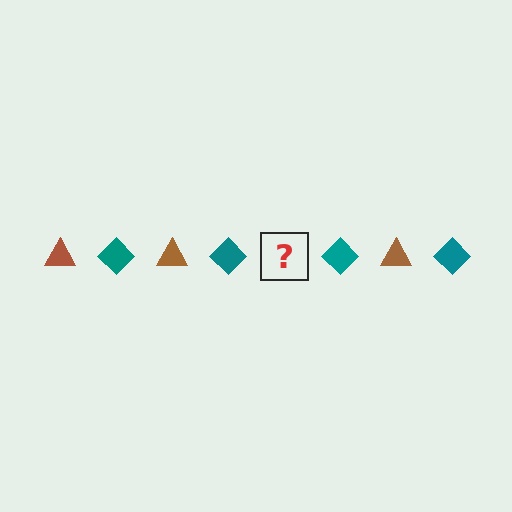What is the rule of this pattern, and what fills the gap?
The rule is that the pattern alternates between brown triangle and teal diamond. The gap should be filled with a brown triangle.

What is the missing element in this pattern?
The missing element is a brown triangle.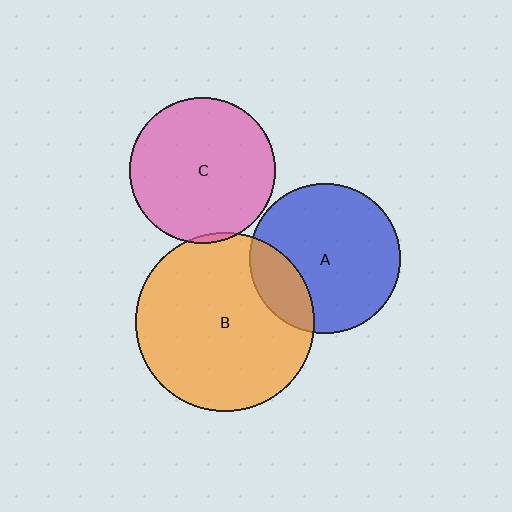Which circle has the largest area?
Circle B (orange).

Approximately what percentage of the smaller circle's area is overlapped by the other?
Approximately 20%.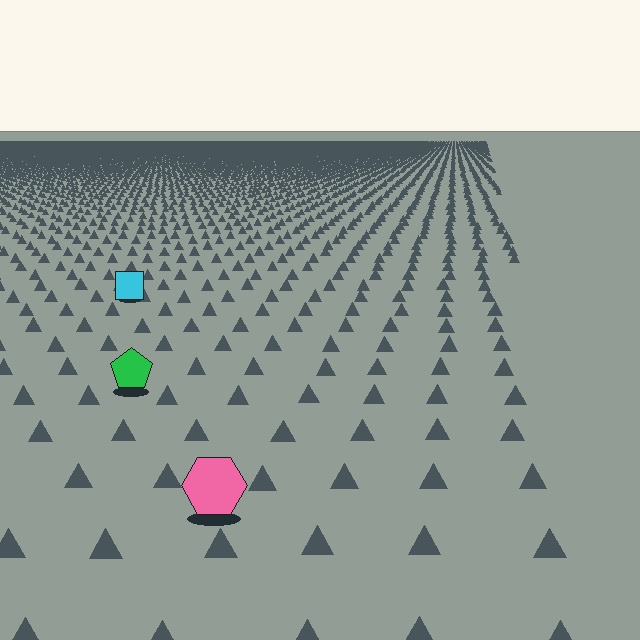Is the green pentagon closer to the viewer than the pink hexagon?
No. The pink hexagon is closer — you can tell from the texture gradient: the ground texture is coarser near it.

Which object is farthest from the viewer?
The cyan square is farthest from the viewer. It appears smaller and the ground texture around it is denser.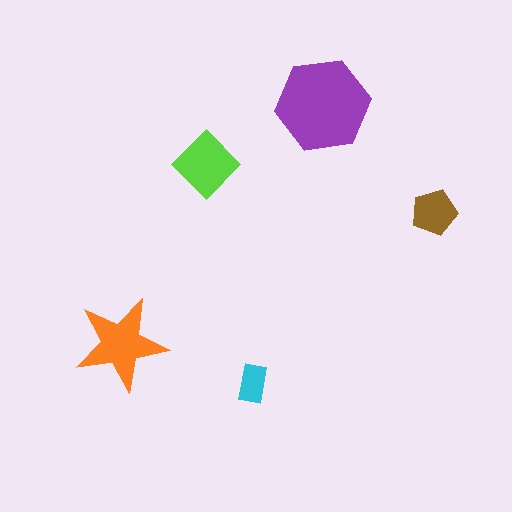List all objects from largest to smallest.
The purple hexagon, the orange star, the lime diamond, the brown pentagon, the cyan rectangle.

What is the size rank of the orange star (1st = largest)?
2nd.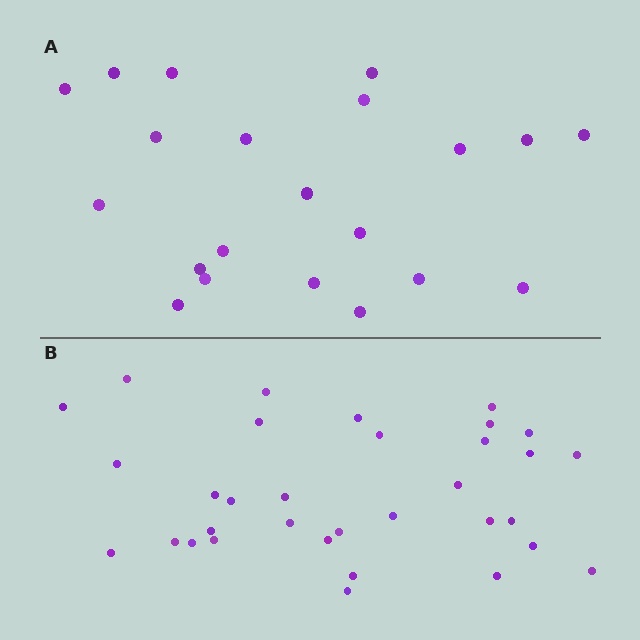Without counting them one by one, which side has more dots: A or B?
Region B (the bottom region) has more dots.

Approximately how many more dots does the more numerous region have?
Region B has roughly 12 or so more dots than region A.